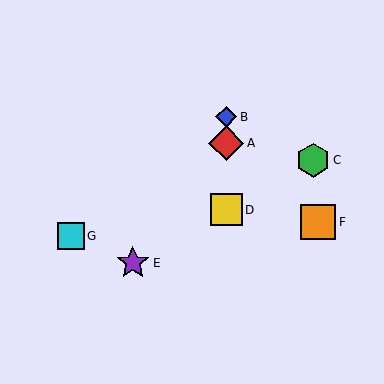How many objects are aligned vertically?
3 objects (A, B, D) are aligned vertically.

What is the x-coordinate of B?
Object B is at x≈226.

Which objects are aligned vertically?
Objects A, B, D are aligned vertically.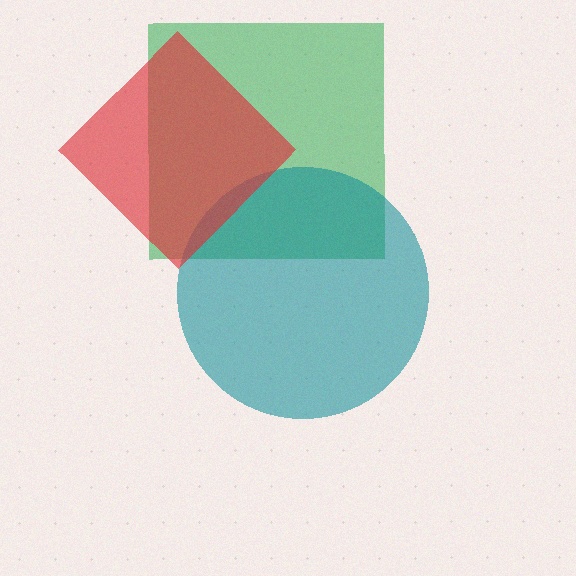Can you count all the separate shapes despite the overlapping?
Yes, there are 3 separate shapes.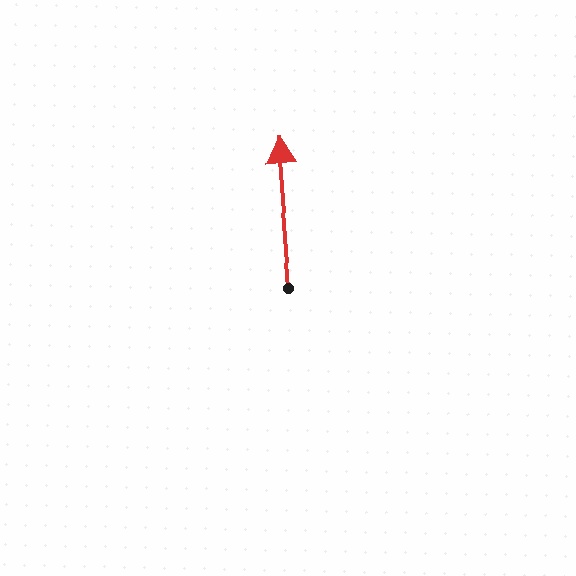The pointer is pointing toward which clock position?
Roughly 12 o'clock.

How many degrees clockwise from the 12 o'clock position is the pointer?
Approximately 356 degrees.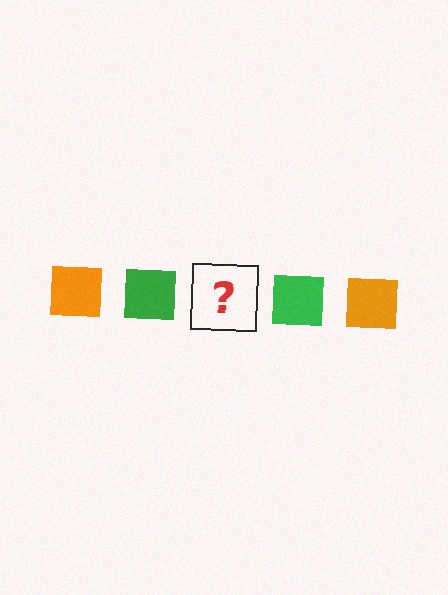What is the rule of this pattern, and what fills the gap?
The rule is that the pattern cycles through orange, green squares. The gap should be filled with an orange square.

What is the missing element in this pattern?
The missing element is an orange square.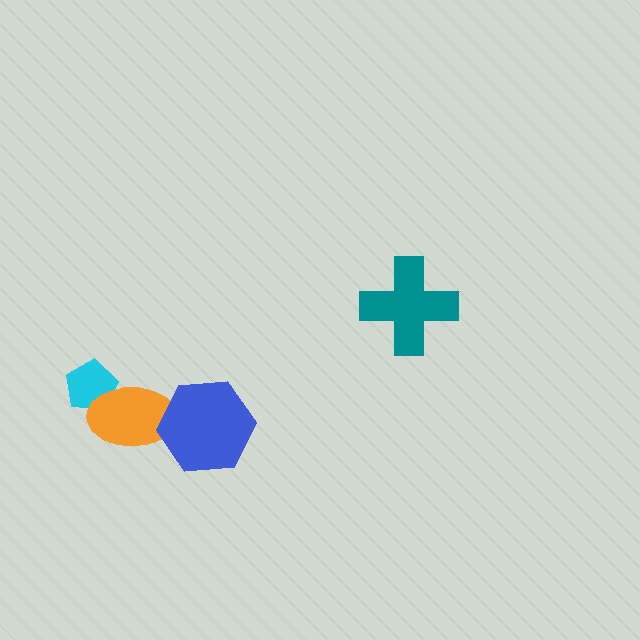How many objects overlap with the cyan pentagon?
1 object overlaps with the cyan pentagon.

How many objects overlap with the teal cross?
0 objects overlap with the teal cross.